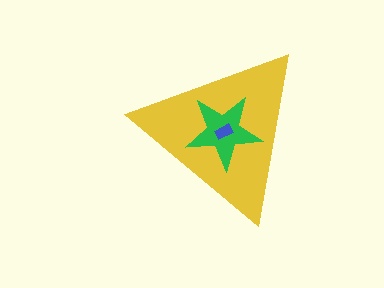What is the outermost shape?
The yellow triangle.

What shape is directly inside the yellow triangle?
The green star.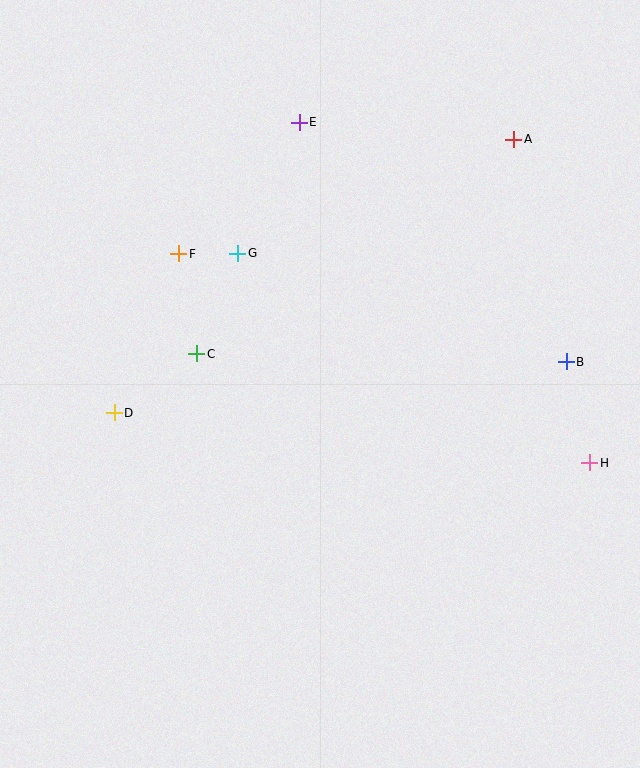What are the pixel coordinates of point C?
Point C is at (197, 354).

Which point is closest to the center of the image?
Point C at (197, 354) is closest to the center.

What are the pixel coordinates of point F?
Point F is at (179, 254).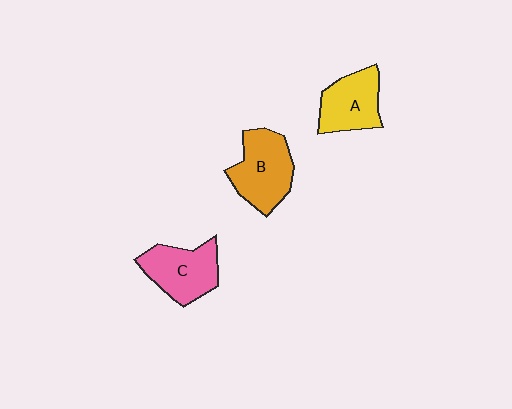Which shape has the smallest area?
Shape A (yellow).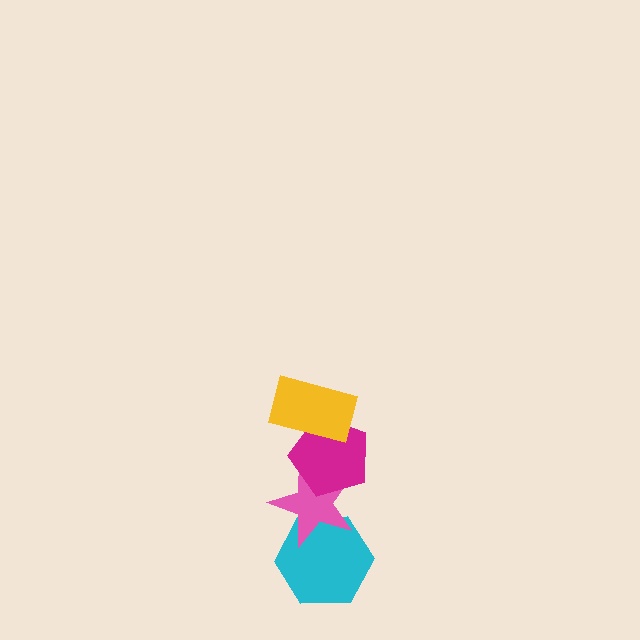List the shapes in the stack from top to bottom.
From top to bottom: the yellow rectangle, the magenta pentagon, the pink star, the cyan hexagon.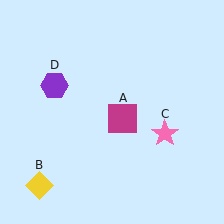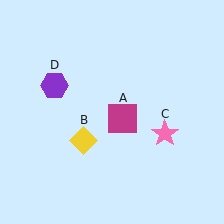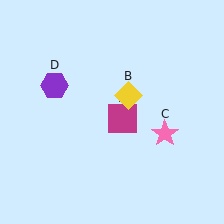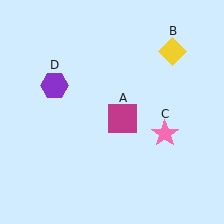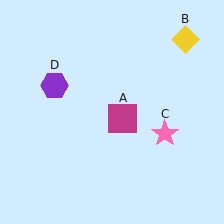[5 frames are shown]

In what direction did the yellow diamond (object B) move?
The yellow diamond (object B) moved up and to the right.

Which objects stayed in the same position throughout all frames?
Magenta square (object A) and pink star (object C) and purple hexagon (object D) remained stationary.